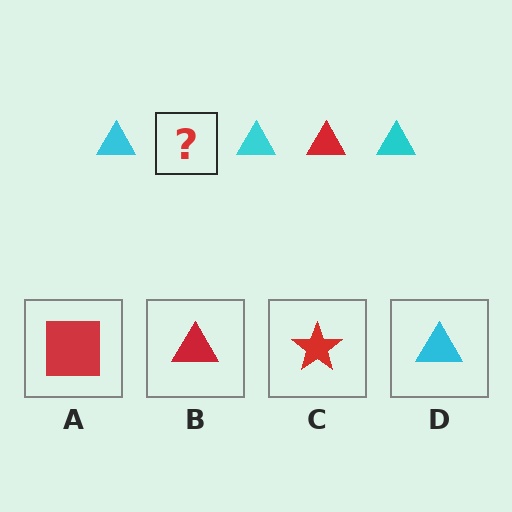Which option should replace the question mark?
Option B.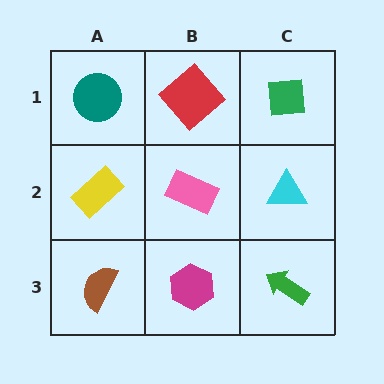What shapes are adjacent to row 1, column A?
A yellow rectangle (row 2, column A), a red diamond (row 1, column B).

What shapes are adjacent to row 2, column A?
A teal circle (row 1, column A), a brown semicircle (row 3, column A), a pink rectangle (row 2, column B).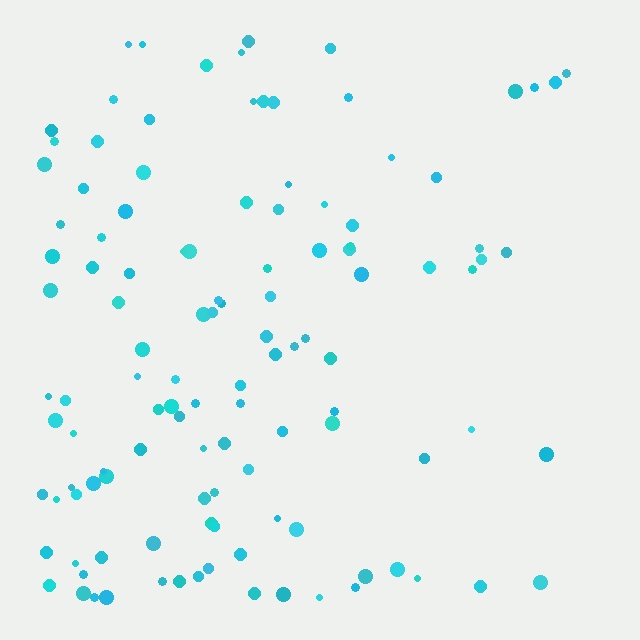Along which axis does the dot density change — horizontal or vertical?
Horizontal.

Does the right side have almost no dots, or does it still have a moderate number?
Still a moderate number, just noticeably fewer than the left.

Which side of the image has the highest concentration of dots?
The left.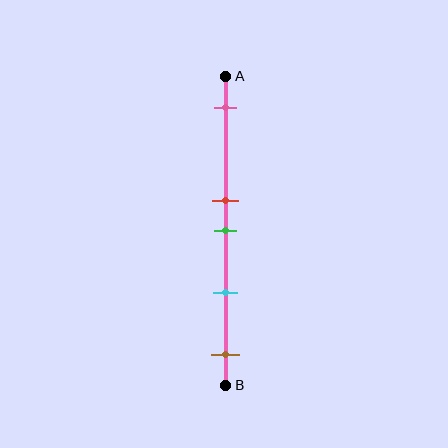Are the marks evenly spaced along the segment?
No, the marks are not evenly spaced.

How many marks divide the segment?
There are 5 marks dividing the segment.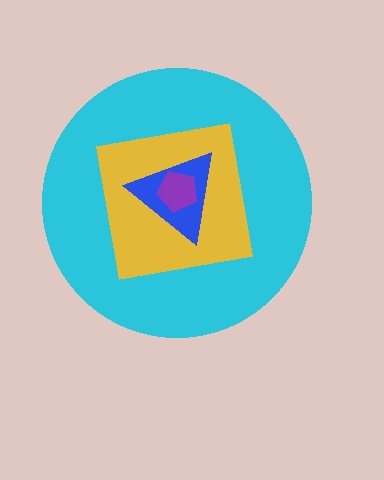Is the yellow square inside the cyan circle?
Yes.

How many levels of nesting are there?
4.